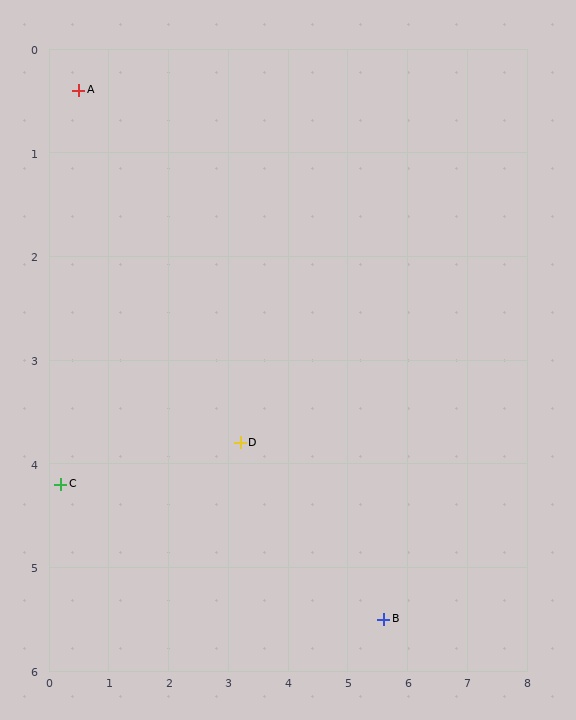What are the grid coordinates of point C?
Point C is at approximately (0.2, 4.2).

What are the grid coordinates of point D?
Point D is at approximately (3.2, 3.8).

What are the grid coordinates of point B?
Point B is at approximately (5.6, 5.5).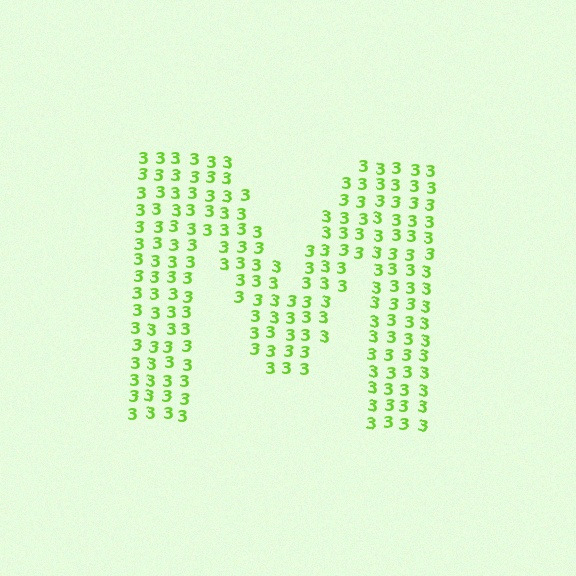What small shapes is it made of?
It is made of small digit 3's.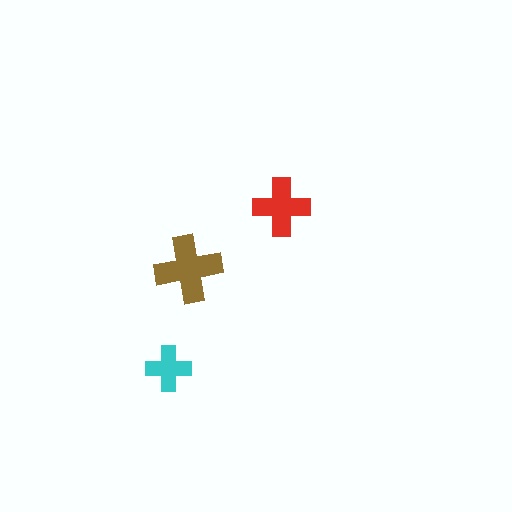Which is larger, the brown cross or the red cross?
The brown one.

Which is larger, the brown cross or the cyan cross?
The brown one.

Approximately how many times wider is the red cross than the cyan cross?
About 1.5 times wider.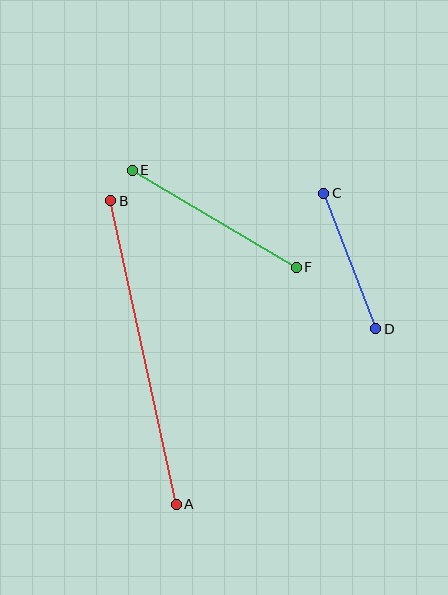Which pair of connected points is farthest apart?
Points A and B are farthest apart.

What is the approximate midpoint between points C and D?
The midpoint is at approximately (350, 261) pixels.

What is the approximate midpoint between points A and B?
The midpoint is at approximately (144, 352) pixels.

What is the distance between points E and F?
The distance is approximately 191 pixels.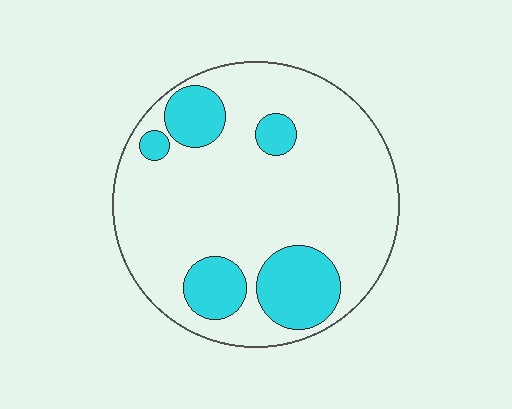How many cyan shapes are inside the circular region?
5.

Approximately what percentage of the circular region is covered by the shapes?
Approximately 20%.